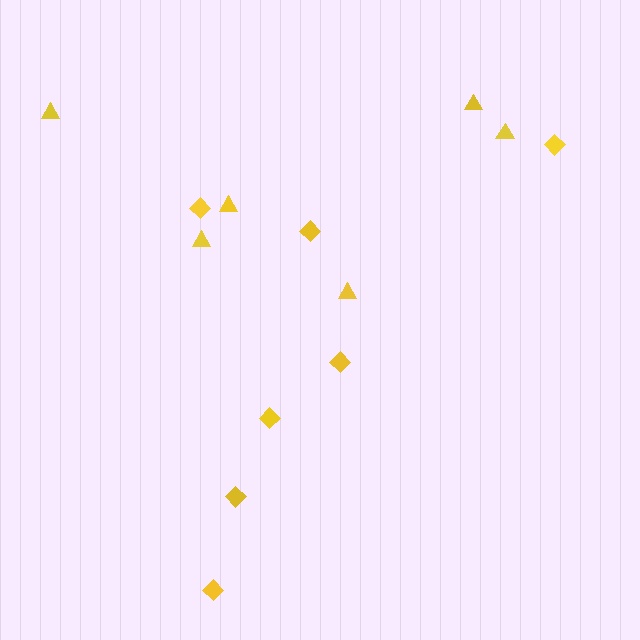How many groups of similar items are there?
There are 2 groups: one group of diamonds (7) and one group of triangles (6).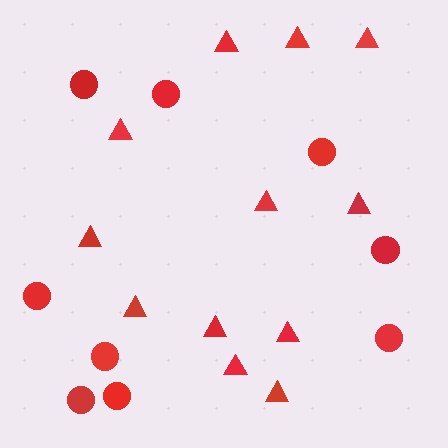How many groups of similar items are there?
There are 2 groups: one group of circles (9) and one group of triangles (12).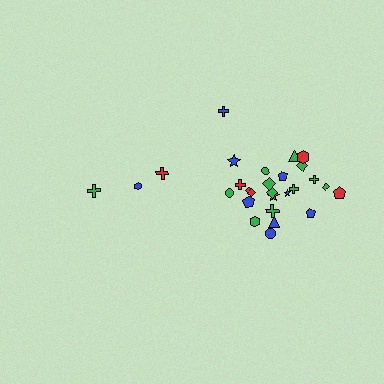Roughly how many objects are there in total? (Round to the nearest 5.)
Roughly 30 objects in total.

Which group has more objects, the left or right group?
The right group.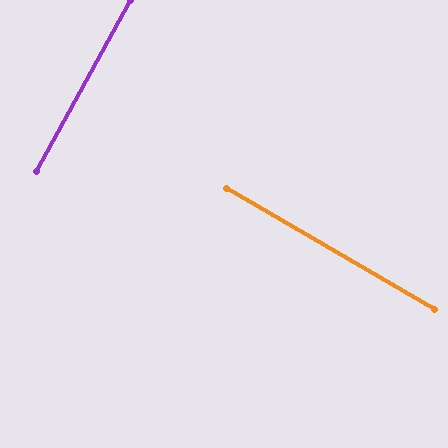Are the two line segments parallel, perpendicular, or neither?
Perpendicular — they meet at approximately 88°.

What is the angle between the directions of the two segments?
Approximately 88 degrees.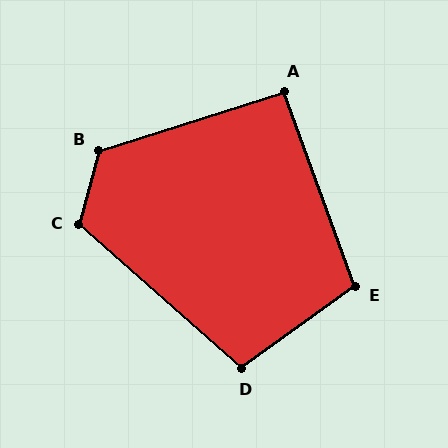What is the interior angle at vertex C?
Approximately 116 degrees (obtuse).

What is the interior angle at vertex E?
Approximately 106 degrees (obtuse).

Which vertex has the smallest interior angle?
A, at approximately 92 degrees.